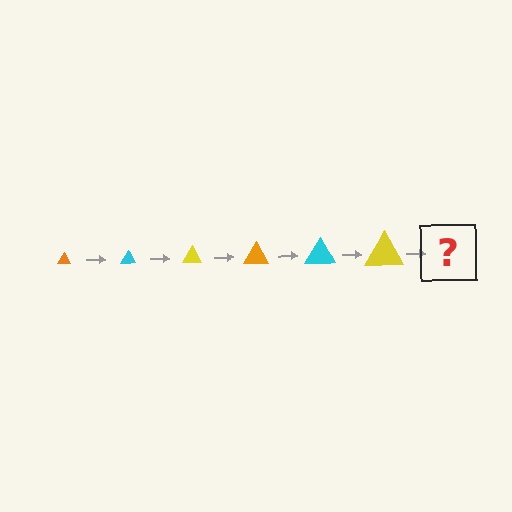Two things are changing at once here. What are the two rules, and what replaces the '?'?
The two rules are that the triangle grows larger each step and the color cycles through orange, cyan, and yellow. The '?' should be an orange triangle, larger than the previous one.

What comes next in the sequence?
The next element should be an orange triangle, larger than the previous one.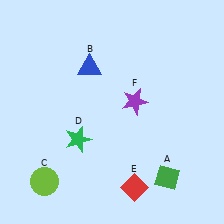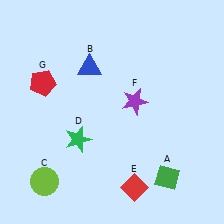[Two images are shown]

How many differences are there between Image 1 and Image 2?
There is 1 difference between the two images.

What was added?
A red pentagon (G) was added in Image 2.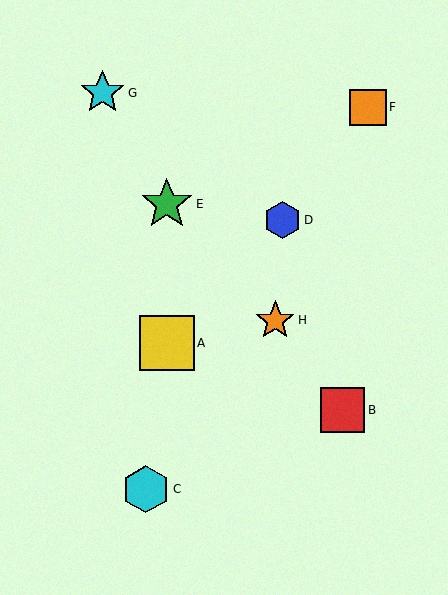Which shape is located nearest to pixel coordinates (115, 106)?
The cyan star (labeled G) at (103, 93) is nearest to that location.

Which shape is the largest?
The yellow square (labeled A) is the largest.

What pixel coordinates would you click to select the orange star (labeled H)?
Click at (275, 320) to select the orange star H.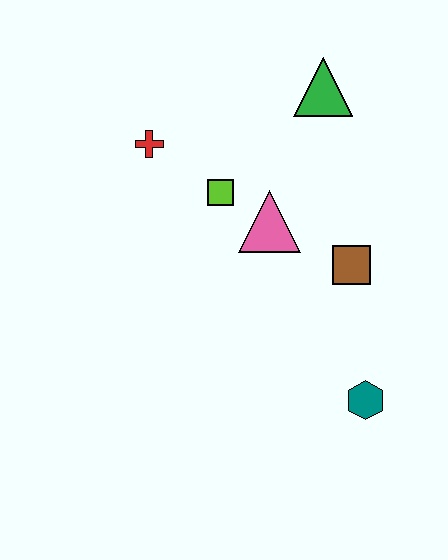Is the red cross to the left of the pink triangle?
Yes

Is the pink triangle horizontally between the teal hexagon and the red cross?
Yes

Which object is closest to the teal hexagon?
The brown square is closest to the teal hexagon.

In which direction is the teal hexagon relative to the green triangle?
The teal hexagon is below the green triangle.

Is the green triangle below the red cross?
No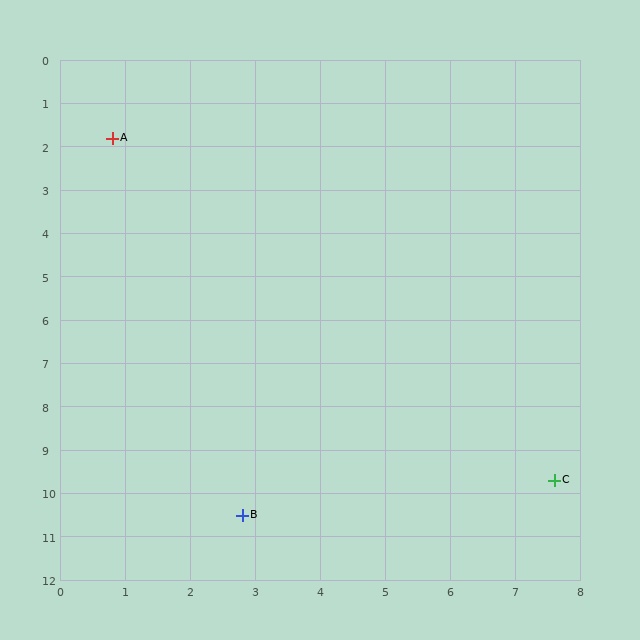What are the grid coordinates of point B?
Point B is at approximately (2.8, 10.5).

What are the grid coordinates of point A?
Point A is at approximately (0.8, 1.8).